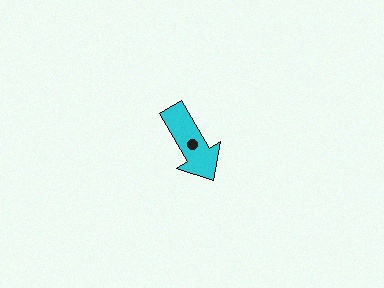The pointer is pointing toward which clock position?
Roughly 5 o'clock.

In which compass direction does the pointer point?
Southeast.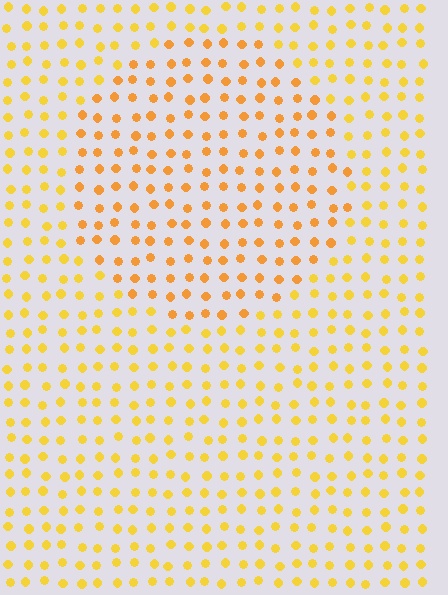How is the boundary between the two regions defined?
The boundary is defined purely by a slight shift in hue (about 19 degrees). Spacing, size, and orientation are identical on both sides.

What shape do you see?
I see a circle.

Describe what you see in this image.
The image is filled with small yellow elements in a uniform arrangement. A circle-shaped region is visible where the elements are tinted to a slightly different hue, forming a subtle color boundary.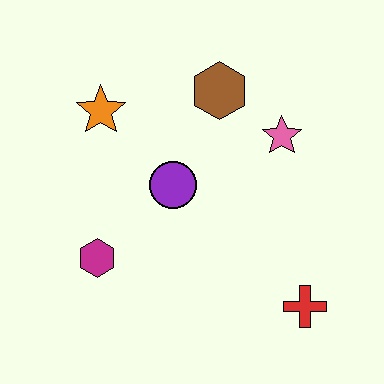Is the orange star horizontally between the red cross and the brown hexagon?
No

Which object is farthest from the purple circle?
The red cross is farthest from the purple circle.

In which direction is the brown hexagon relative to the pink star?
The brown hexagon is to the left of the pink star.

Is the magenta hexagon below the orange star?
Yes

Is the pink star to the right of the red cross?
No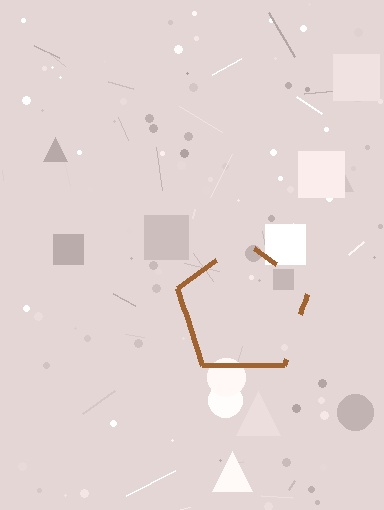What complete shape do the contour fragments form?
The contour fragments form a pentagon.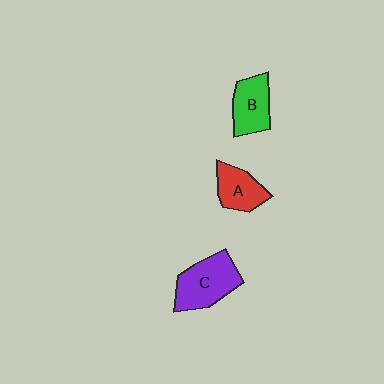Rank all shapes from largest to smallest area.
From largest to smallest: C (purple), B (green), A (red).